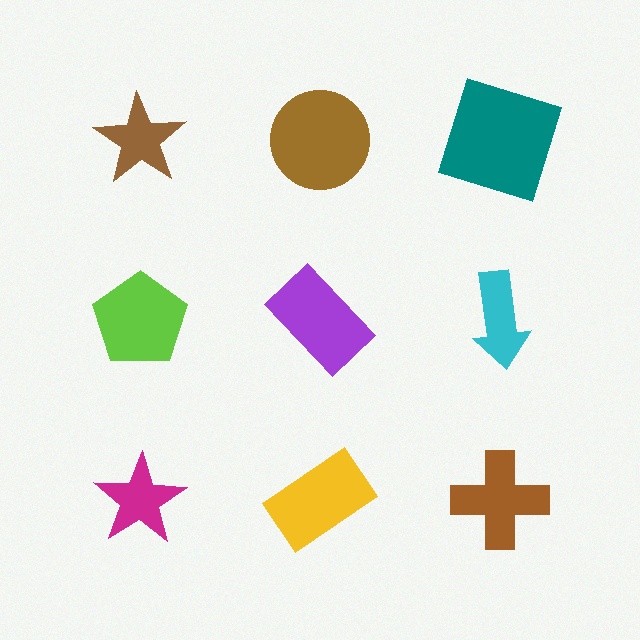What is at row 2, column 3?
A cyan arrow.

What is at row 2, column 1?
A lime pentagon.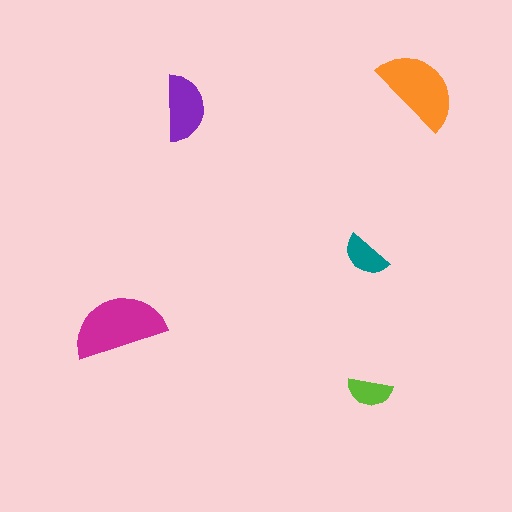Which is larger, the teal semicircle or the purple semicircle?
The purple one.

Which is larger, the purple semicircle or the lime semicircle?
The purple one.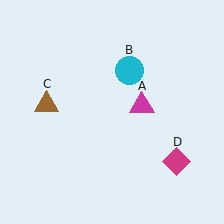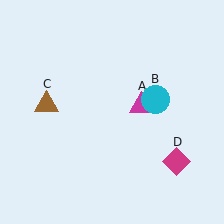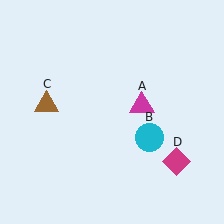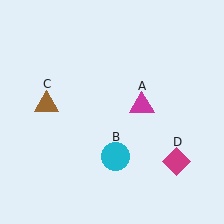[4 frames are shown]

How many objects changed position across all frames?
1 object changed position: cyan circle (object B).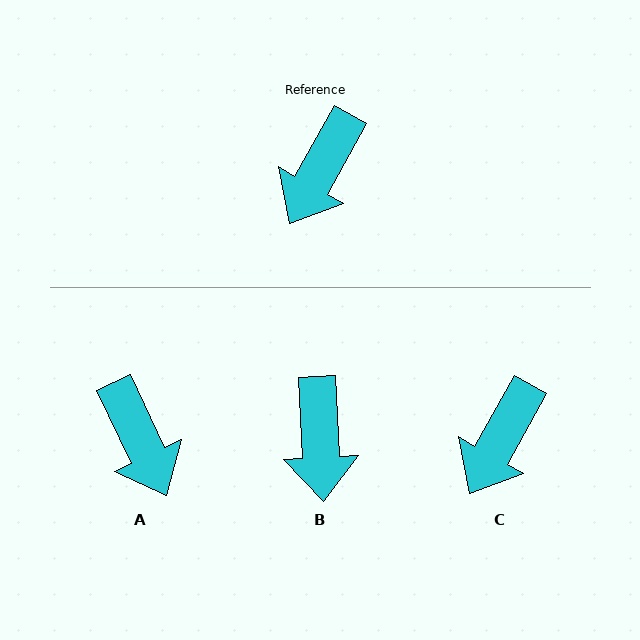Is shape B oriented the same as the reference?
No, it is off by about 32 degrees.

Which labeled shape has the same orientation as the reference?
C.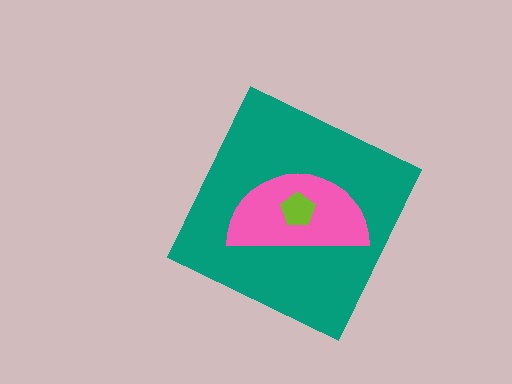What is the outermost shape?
The teal diamond.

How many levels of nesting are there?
3.